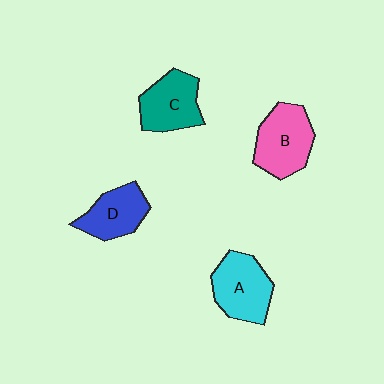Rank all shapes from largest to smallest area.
From largest to smallest: B (pink), A (cyan), C (teal), D (blue).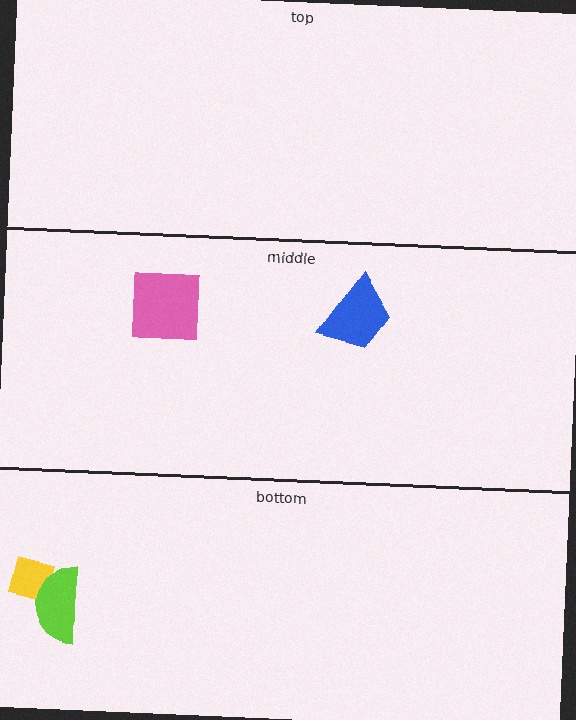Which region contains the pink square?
The middle region.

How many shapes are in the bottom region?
2.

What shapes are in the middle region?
The pink square, the blue trapezoid.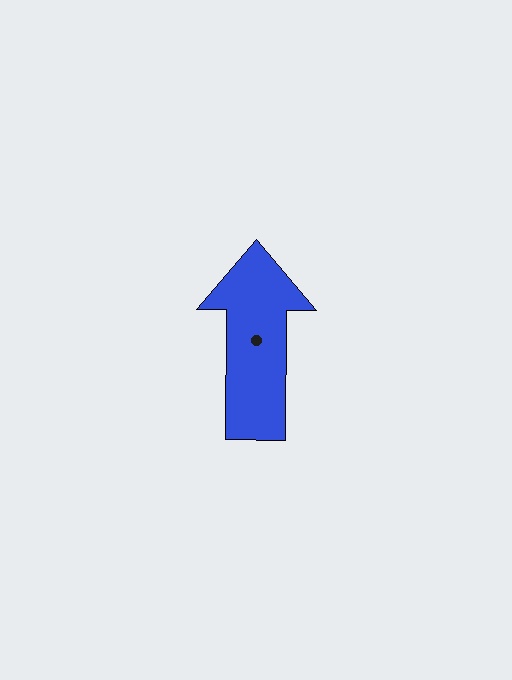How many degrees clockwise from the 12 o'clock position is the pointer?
Approximately 0 degrees.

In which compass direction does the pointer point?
North.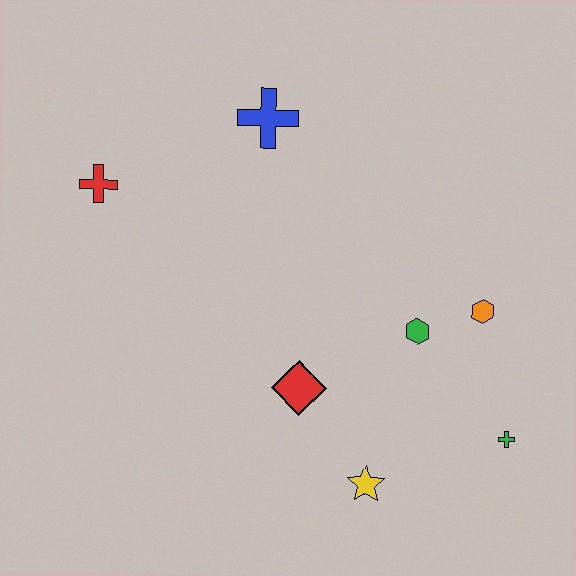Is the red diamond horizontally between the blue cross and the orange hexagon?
Yes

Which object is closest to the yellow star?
The red diamond is closest to the yellow star.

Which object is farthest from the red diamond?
The red cross is farthest from the red diamond.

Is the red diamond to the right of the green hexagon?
No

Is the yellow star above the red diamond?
No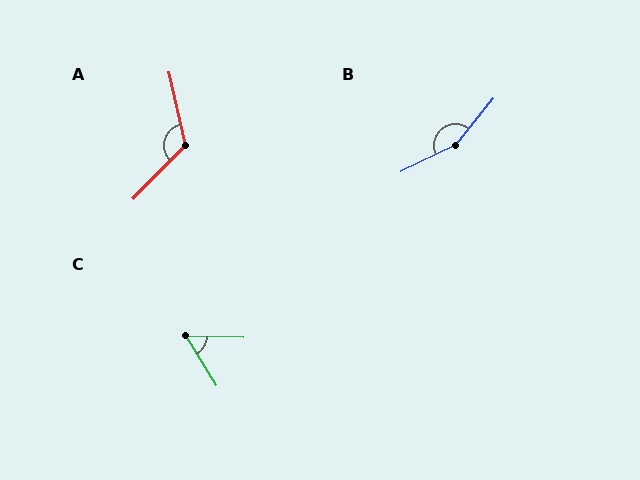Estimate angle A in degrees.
Approximately 123 degrees.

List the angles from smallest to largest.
C (57°), A (123°), B (155°).